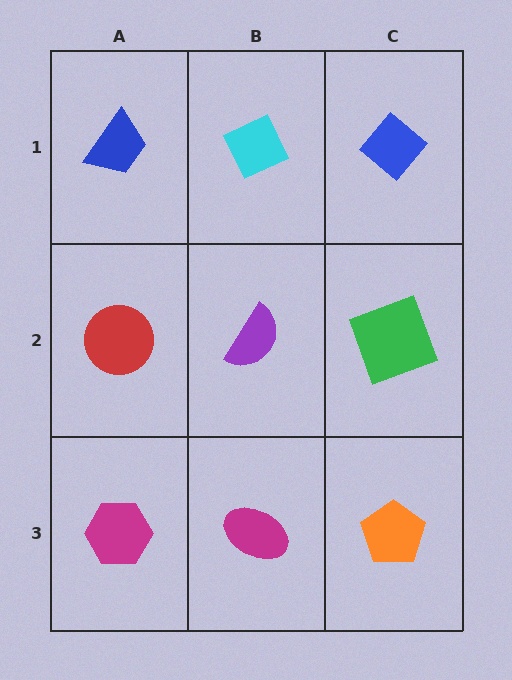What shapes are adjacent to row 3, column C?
A green square (row 2, column C), a magenta ellipse (row 3, column B).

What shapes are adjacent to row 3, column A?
A red circle (row 2, column A), a magenta ellipse (row 3, column B).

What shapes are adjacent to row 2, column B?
A cyan diamond (row 1, column B), a magenta ellipse (row 3, column B), a red circle (row 2, column A), a green square (row 2, column C).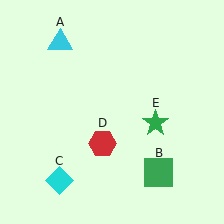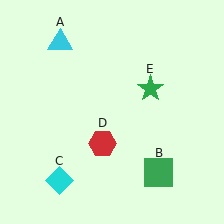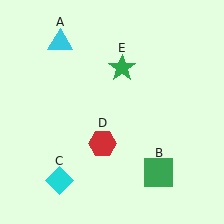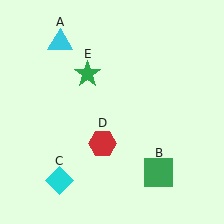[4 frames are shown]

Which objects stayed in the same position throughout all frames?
Cyan triangle (object A) and green square (object B) and cyan diamond (object C) and red hexagon (object D) remained stationary.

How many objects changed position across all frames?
1 object changed position: green star (object E).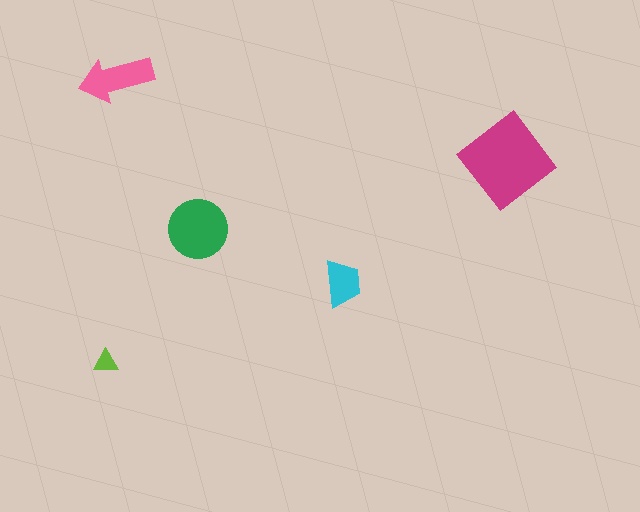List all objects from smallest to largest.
The lime triangle, the cyan trapezoid, the pink arrow, the green circle, the magenta diamond.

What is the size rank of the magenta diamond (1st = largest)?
1st.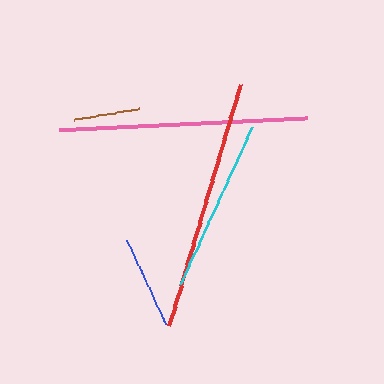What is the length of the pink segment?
The pink segment is approximately 248 pixels long.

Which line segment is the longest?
The red line is the longest at approximately 252 pixels.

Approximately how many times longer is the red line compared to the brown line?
The red line is approximately 3.9 times the length of the brown line.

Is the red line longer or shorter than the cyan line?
The red line is longer than the cyan line.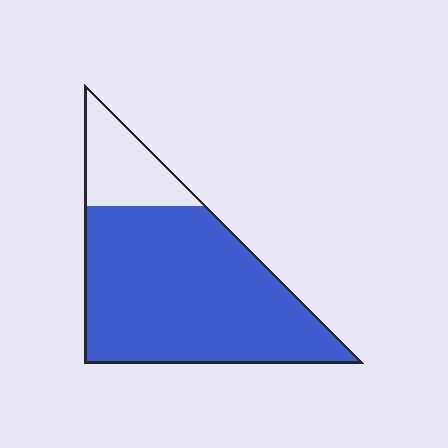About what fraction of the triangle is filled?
About four fifths (4/5).